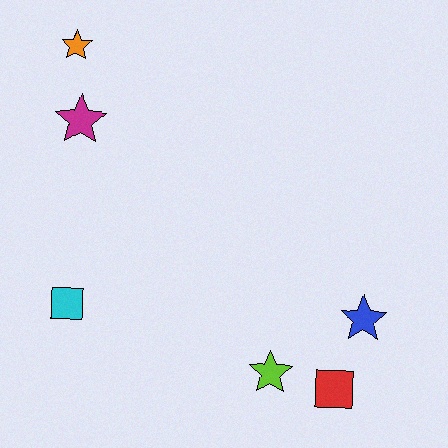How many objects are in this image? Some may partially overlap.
There are 6 objects.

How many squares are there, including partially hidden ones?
There are 2 squares.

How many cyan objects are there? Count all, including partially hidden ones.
There is 1 cyan object.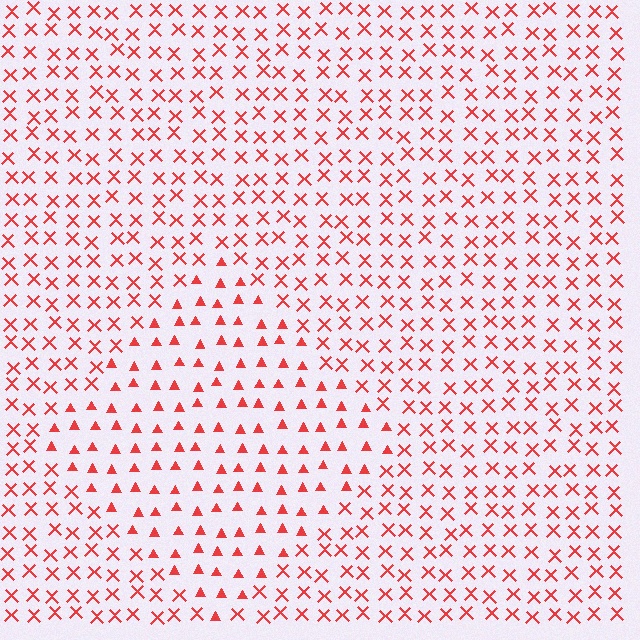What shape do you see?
I see a diamond.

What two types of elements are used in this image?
The image uses triangles inside the diamond region and X marks outside it.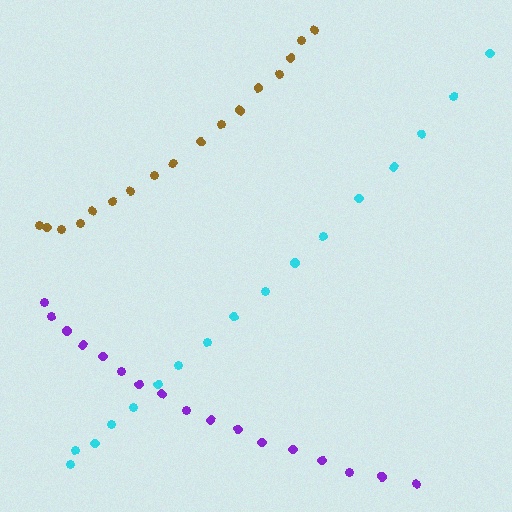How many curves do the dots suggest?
There are 3 distinct paths.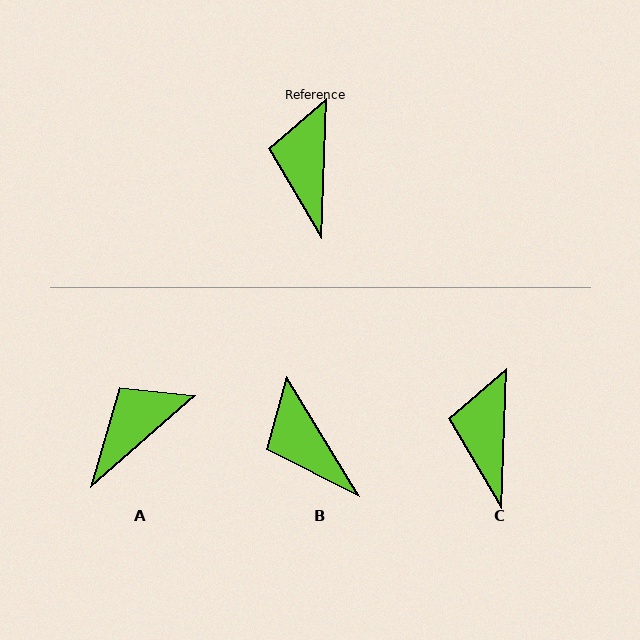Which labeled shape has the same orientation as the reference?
C.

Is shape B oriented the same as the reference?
No, it is off by about 33 degrees.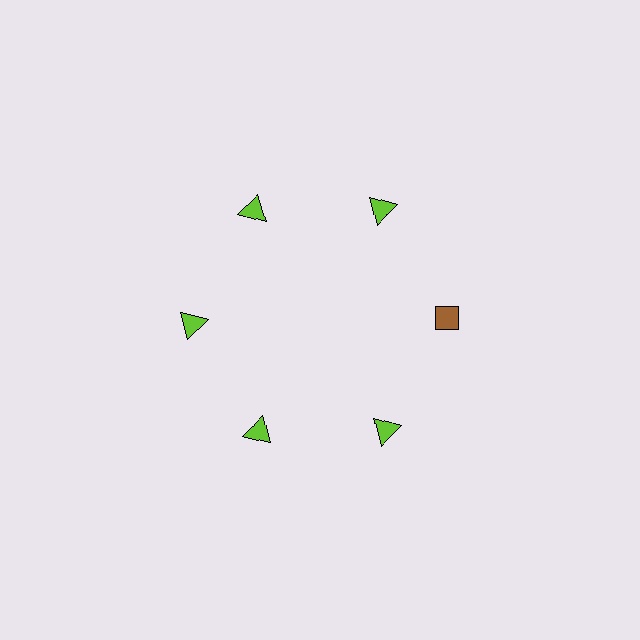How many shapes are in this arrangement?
There are 6 shapes arranged in a ring pattern.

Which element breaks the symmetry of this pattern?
The brown diamond at roughly the 3 o'clock position breaks the symmetry. All other shapes are lime triangles.